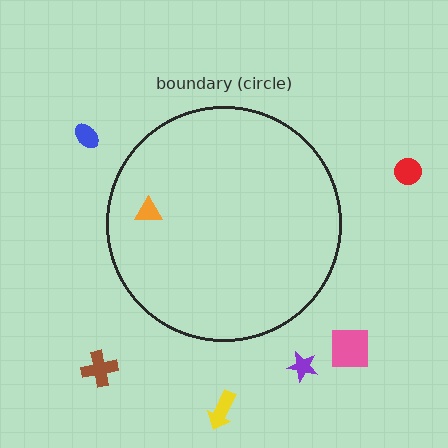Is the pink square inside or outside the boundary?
Outside.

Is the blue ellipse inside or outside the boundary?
Outside.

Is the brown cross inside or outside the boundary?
Outside.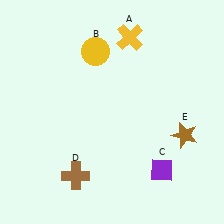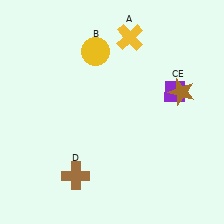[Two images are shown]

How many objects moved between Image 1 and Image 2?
2 objects moved between the two images.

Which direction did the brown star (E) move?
The brown star (E) moved up.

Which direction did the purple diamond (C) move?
The purple diamond (C) moved up.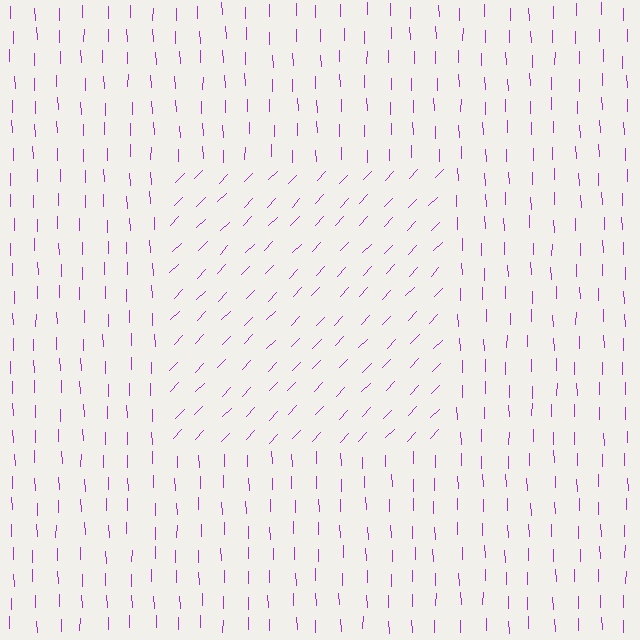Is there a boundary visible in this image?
Yes, there is a texture boundary formed by a change in line orientation.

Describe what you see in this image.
The image is filled with small purple line segments. A rectangle region in the image has lines oriented differently from the surrounding lines, creating a visible texture boundary.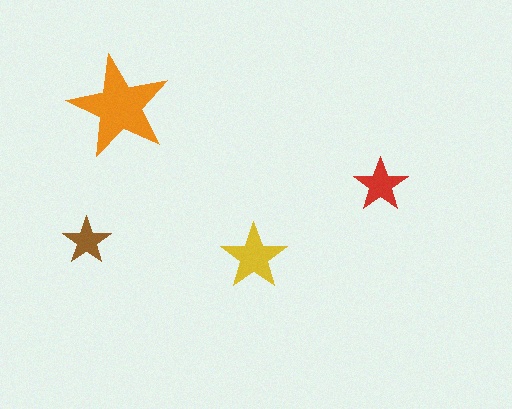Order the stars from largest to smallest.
the orange one, the yellow one, the red one, the brown one.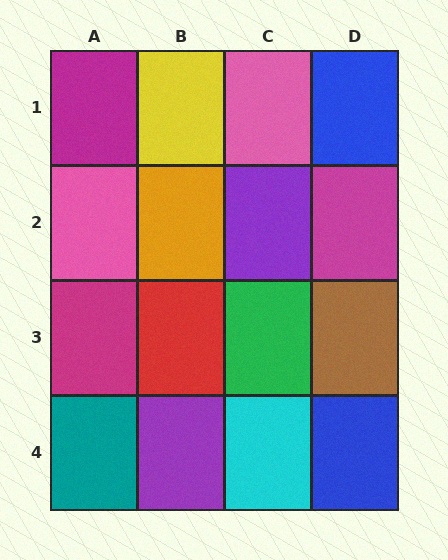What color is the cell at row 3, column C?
Green.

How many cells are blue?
2 cells are blue.